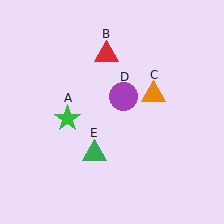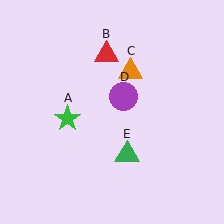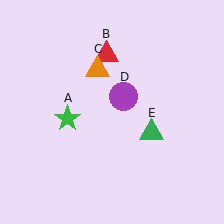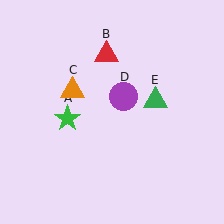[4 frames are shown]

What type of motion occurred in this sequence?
The orange triangle (object C), green triangle (object E) rotated counterclockwise around the center of the scene.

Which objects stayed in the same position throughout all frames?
Green star (object A) and red triangle (object B) and purple circle (object D) remained stationary.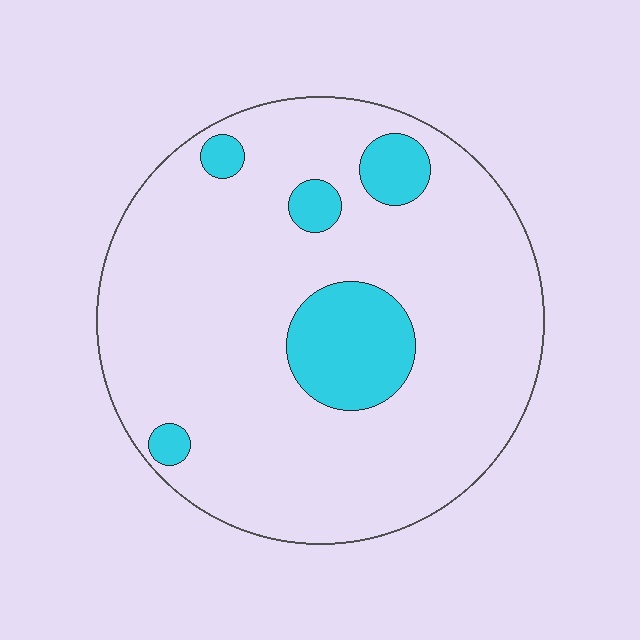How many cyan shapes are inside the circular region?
5.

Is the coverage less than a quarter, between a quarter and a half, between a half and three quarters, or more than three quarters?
Less than a quarter.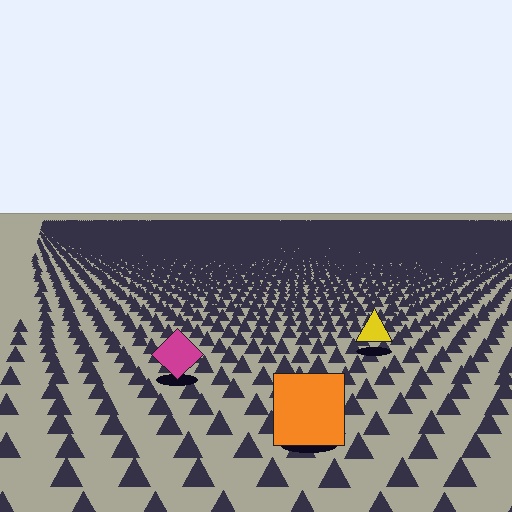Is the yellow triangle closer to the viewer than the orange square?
No. The orange square is closer — you can tell from the texture gradient: the ground texture is coarser near it.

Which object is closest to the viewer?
The orange square is closest. The texture marks near it are larger and more spread out.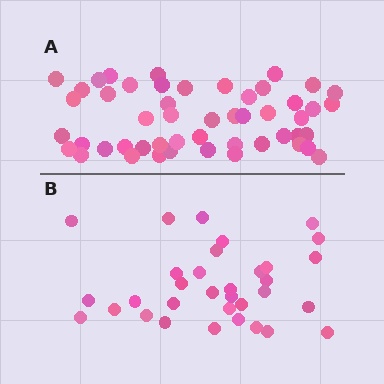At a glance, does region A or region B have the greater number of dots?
Region A (the top region) has more dots.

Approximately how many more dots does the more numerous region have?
Region A has approximately 15 more dots than region B.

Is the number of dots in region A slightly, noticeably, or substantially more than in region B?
Region A has substantially more. The ratio is roughly 1.5 to 1.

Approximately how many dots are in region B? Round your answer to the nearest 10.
About 30 dots. (The exact count is 33, which rounds to 30.)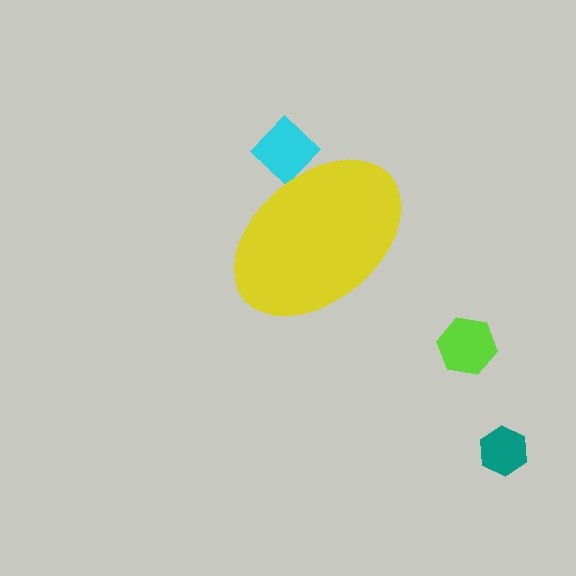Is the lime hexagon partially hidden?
No, the lime hexagon is fully visible.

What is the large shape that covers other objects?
A yellow ellipse.